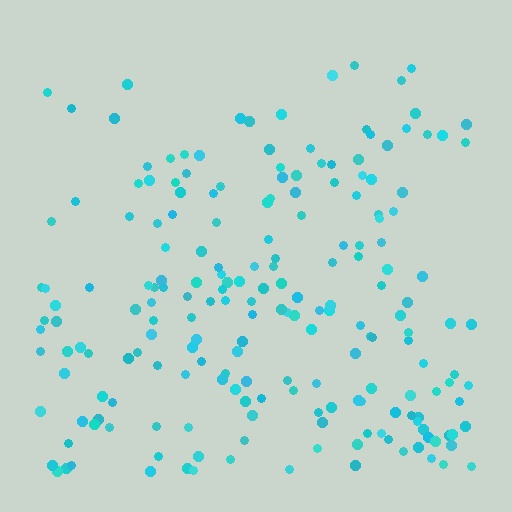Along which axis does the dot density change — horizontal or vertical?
Vertical.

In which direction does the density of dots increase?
From top to bottom, with the bottom side densest.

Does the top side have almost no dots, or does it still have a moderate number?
Still a moderate number, just noticeably fewer than the bottom.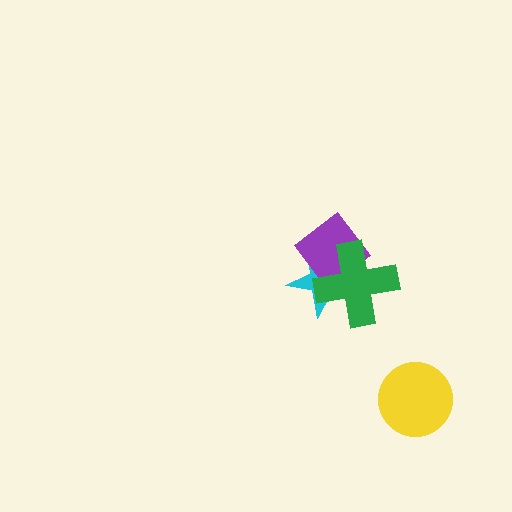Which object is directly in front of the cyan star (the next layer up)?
The purple diamond is directly in front of the cyan star.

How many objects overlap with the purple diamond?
2 objects overlap with the purple diamond.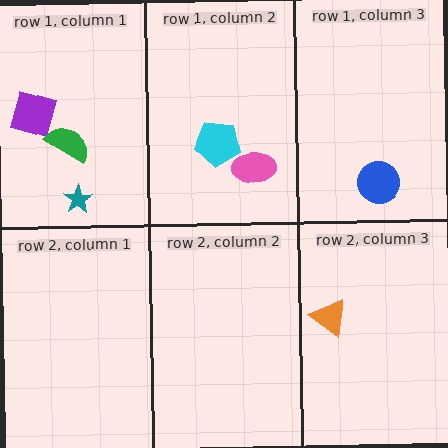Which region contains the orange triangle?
The row 2, column 3 region.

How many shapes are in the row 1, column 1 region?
3.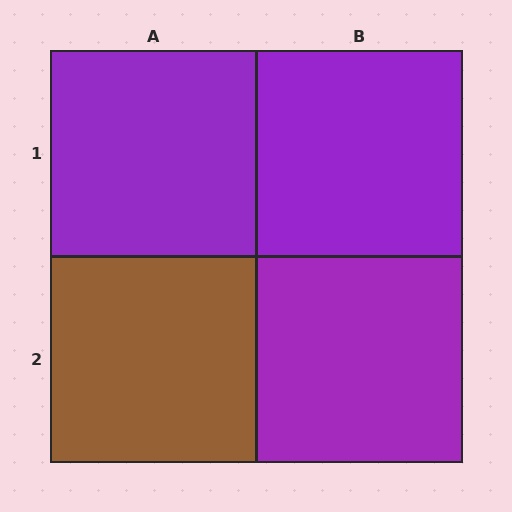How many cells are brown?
1 cell is brown.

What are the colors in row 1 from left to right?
Purple, purple.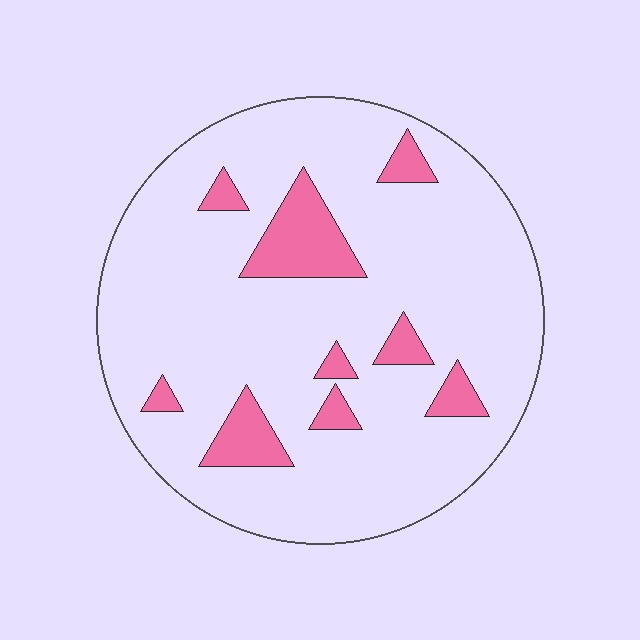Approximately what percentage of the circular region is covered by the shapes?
Approximately 15%.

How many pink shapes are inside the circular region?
9.